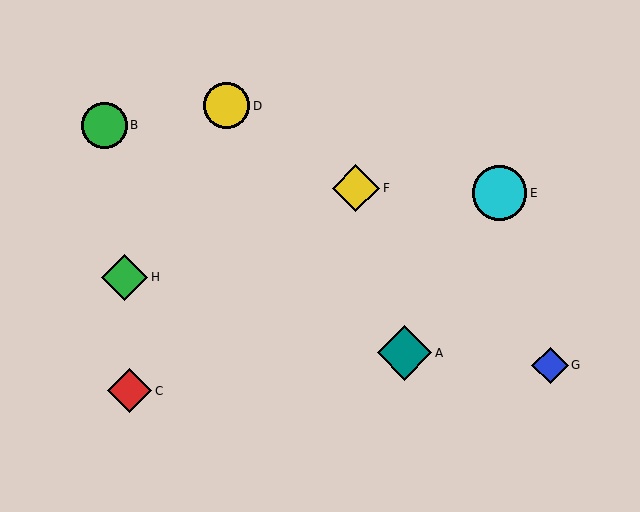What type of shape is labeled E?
Shape E is a cyan circle.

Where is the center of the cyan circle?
The center of the cyan circle is at (499, 193).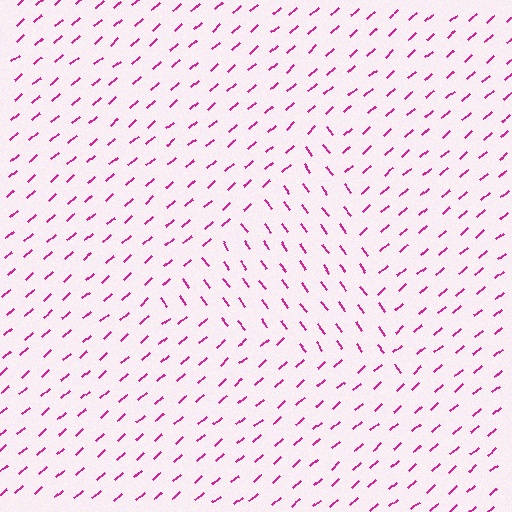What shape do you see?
I see a triangle.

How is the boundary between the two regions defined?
The boundary is defined purely by a change in line orientation (approximately 85 degrees difference). All lines are the same color and thickness.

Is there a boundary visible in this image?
Yes, there is a texture boundary formed by a change in line orientation.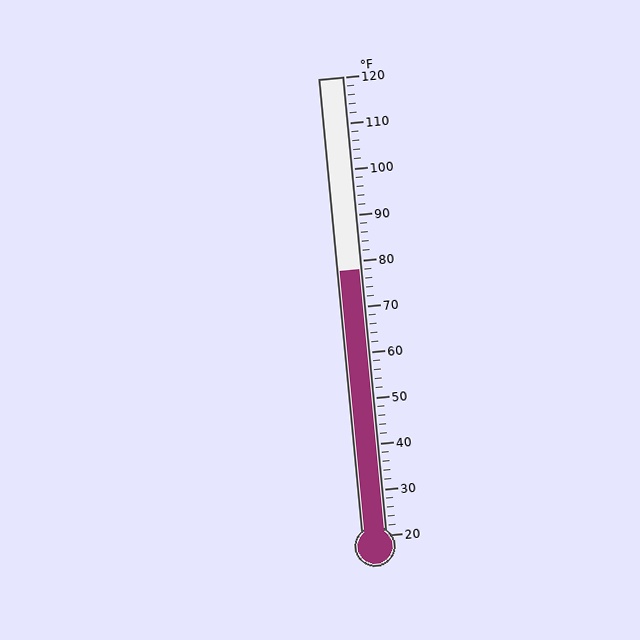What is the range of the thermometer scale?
The thermometer scale ranges from 20°F to 120°F.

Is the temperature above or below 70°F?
The temperature is above 70°F.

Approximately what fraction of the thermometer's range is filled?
The thermometer is filled to approximately 60% of its range.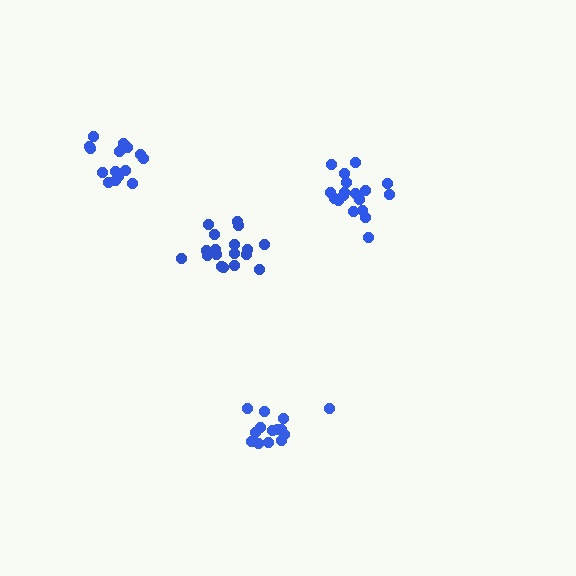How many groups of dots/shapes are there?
There are 4 groups.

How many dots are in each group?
Group 1: 18 dots, Group 2: 14 dots, Group 3: 17 dots, Group 4: 18 dots (67 total).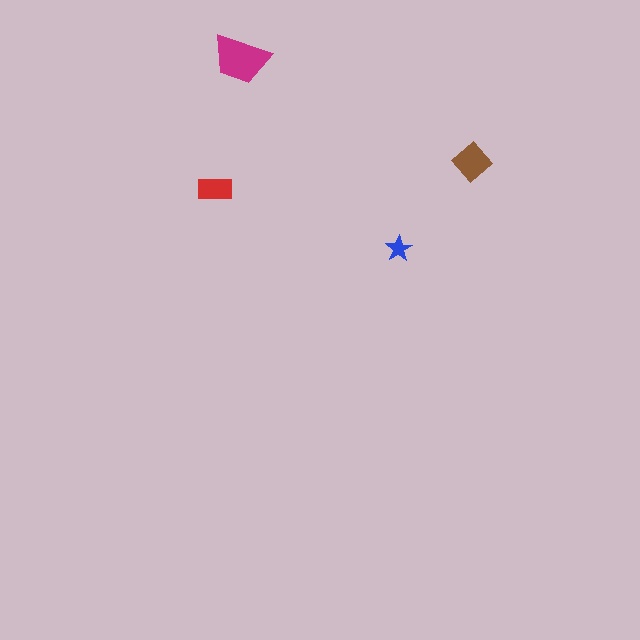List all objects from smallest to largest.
The blue star, the red rectangle, the brown diamond, the magenta trapezoid.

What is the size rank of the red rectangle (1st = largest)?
3rd.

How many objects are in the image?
There are 4 objects in the image.